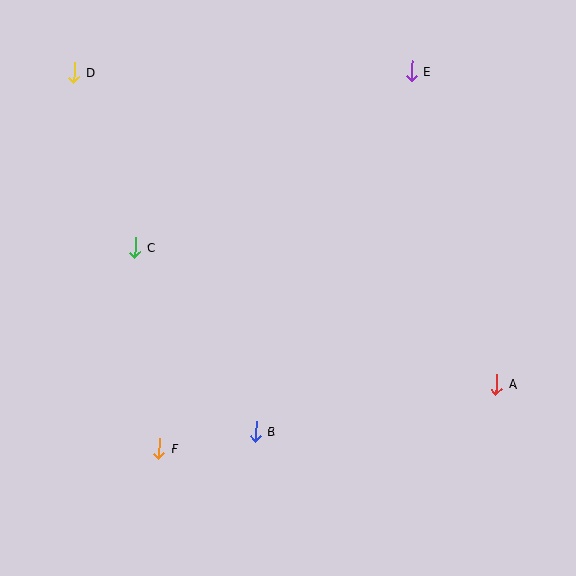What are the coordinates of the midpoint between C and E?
The midpoint between C and E is at (273, 159).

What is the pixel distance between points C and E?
The distance between C and E is 328 pixels.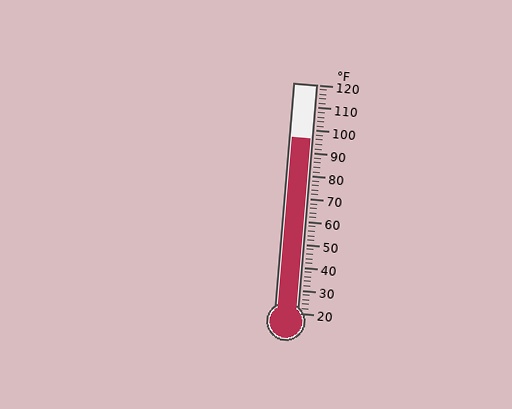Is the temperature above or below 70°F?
The temperature is above 70°F.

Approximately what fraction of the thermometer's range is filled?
The thermometer is filled to approximately 75% of its range.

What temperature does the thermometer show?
The thermometer shows approximately 96°F.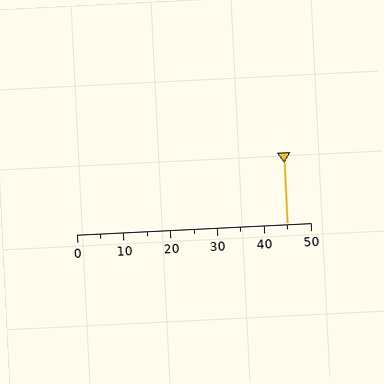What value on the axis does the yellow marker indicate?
The marker indicates approximately 45.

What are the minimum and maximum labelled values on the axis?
The axis runs from 0 to 50.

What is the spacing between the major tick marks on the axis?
The major ticks are spaced 10 apart.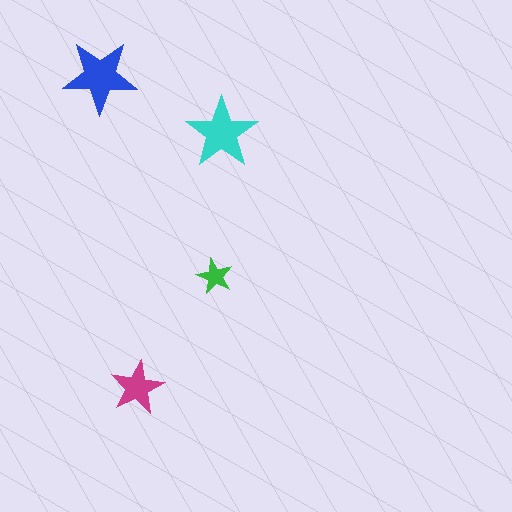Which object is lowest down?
The magenta star is bottommost.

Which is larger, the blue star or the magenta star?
The blue one.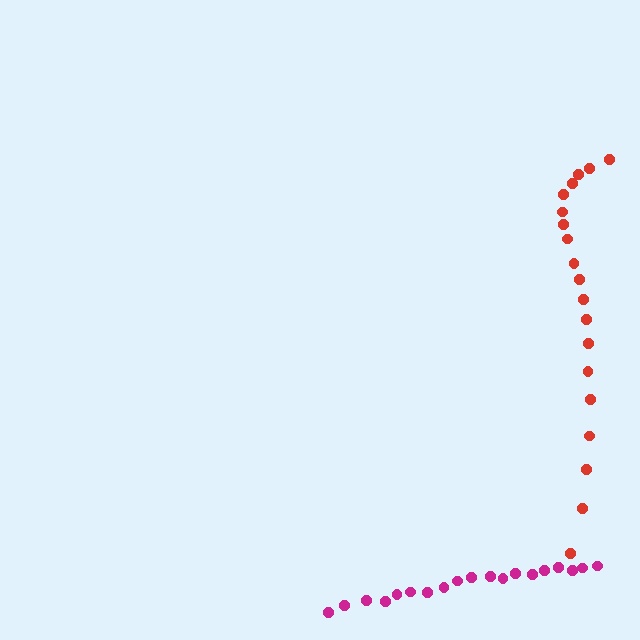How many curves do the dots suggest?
There are 2 distinct paths.